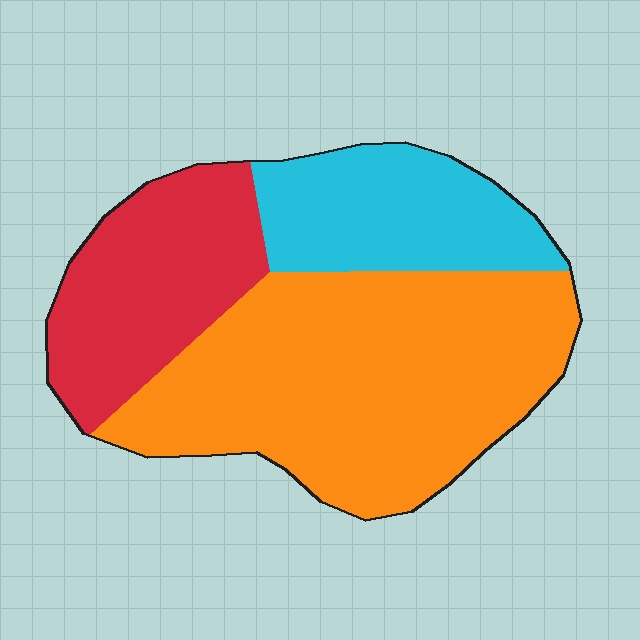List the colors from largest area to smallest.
From largest to smallest: orange, red, cyan.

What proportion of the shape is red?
Red takes up between a sixth and a third of the shape.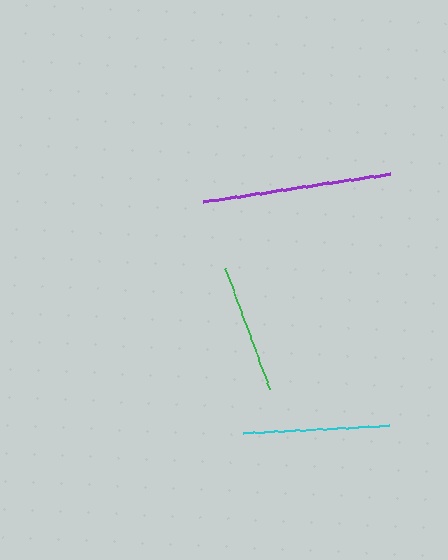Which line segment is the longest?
The purple line is the longest at approximately 188 pixels.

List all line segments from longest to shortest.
From longest to shortest: purple, cyan, green.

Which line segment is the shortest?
The green line is the shortest at approximately 129 pixels.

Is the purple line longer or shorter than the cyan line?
The purple line is longer than the cyan line.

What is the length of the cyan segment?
The cyan segment is approximately 145 pixels long.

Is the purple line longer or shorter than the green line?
The purple line is longer than the green line.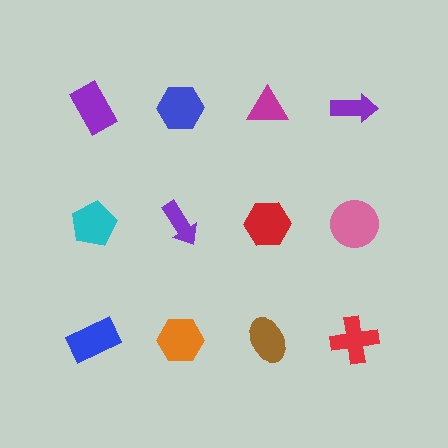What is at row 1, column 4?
A purple arrow.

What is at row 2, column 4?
A pink circle.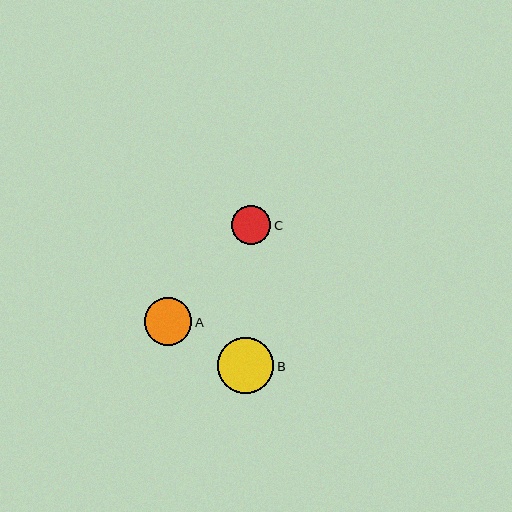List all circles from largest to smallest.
From largest to smallest: B, A, C.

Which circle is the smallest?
Circle C is the smallest with a size of approximately 39 pixels.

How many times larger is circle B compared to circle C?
Circle B is approximately 1.4 times the size of circle C.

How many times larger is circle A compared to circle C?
Circle A is approximately 1.2 times the size of circle C.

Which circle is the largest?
Circle B is the largest with a size of approximately 56 pixels.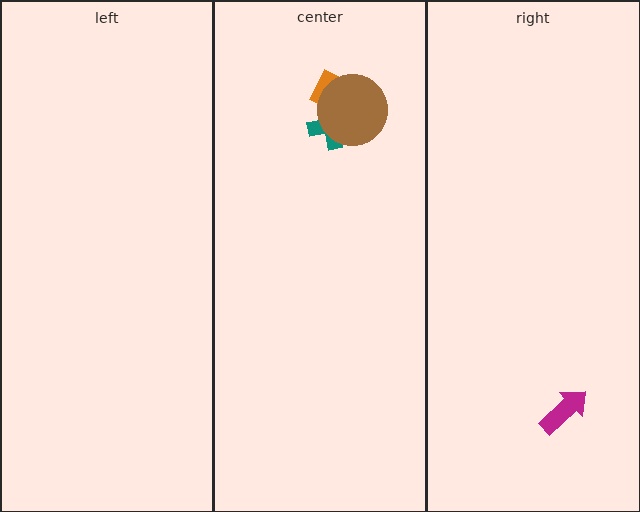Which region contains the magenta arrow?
The right region.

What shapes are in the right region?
The magenta arrow.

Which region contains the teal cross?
The center region.